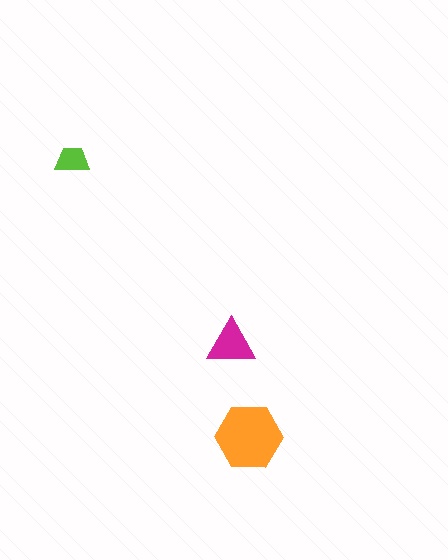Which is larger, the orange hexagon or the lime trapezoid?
The orange hexagon.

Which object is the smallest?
The lime trapezoid.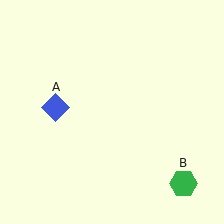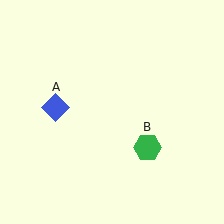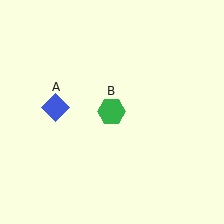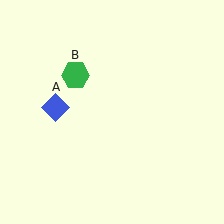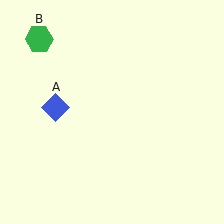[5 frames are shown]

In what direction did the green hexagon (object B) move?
The green hexagon (object B) moved up and to the left.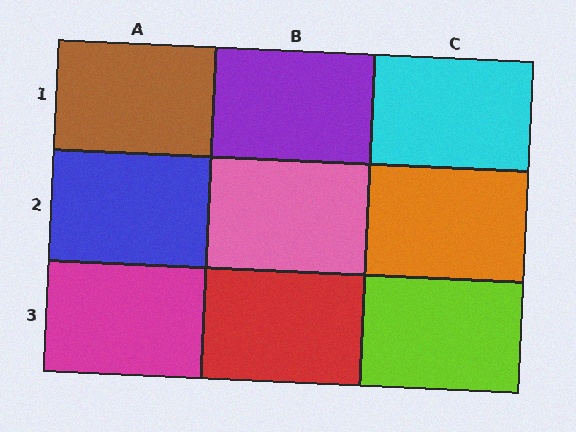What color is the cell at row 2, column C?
Orange.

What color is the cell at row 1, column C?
Cyan.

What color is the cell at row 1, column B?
Purple.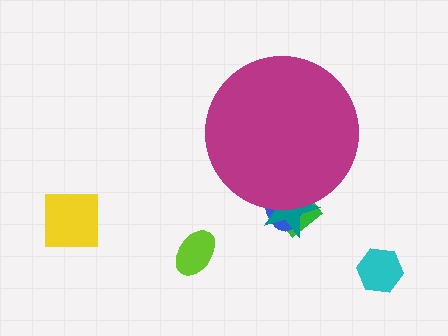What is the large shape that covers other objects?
A magenta circle.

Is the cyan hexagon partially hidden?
No, the cyan hexagon is fully visible.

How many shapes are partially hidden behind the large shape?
3 shapes are partially hidden.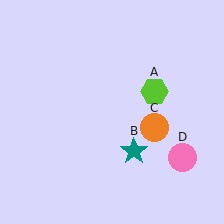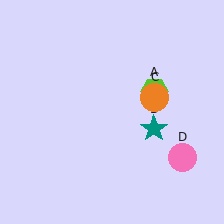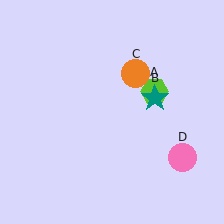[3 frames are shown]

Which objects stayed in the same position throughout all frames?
Lime hexagon (object A) and pink circle (object D) remained stationary.